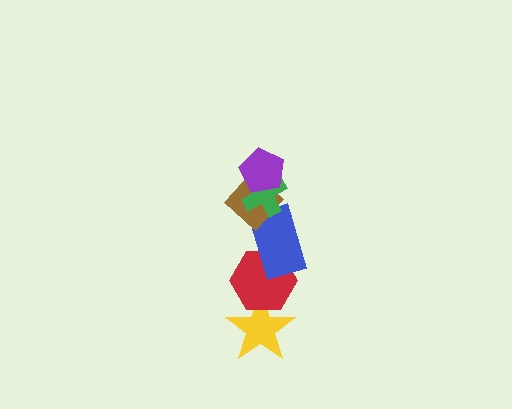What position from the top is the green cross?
The green cross is 2nd from the top.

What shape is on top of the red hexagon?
The blue rectangle is on top of the red hexagon.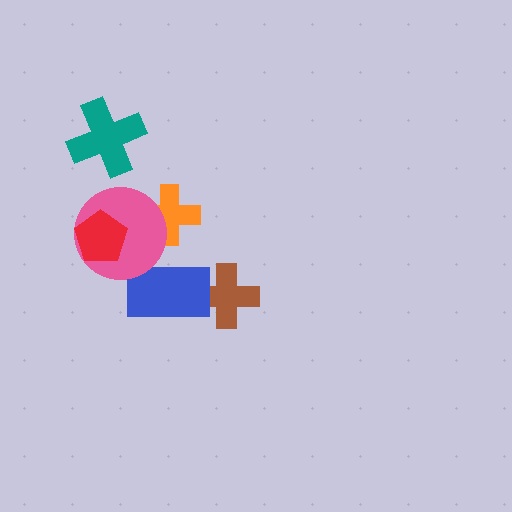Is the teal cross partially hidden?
No, no other shape covers it.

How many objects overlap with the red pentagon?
1 object overlaps with the red pentagon.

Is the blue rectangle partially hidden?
Yes, it is partially covered by another shape.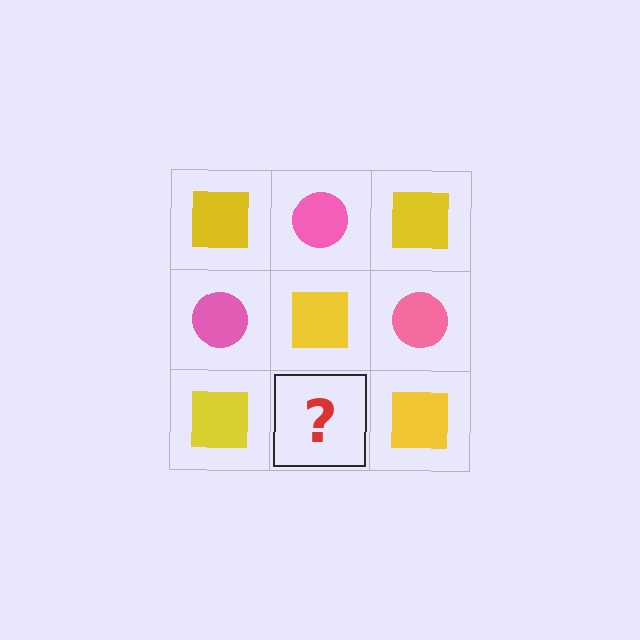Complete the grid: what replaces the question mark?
The question mark should be replaced with a pink circle.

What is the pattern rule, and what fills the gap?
The rule is that it alternates yellow square and pink circle in a checkerboard pattern. The gap should be filled with a pink circle.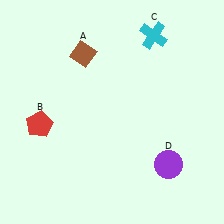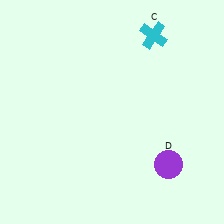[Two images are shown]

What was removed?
The red pentagon (B), the brown diamond (A) were removed in Image 2.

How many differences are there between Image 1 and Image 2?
There are 2 differences between the two images.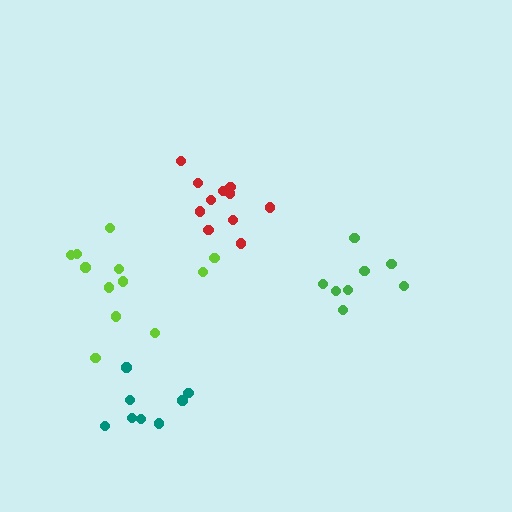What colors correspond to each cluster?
The clusters are colored: red, teal, green, lime.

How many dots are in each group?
Group 1: 11 dots, Group 2: 8 dots, Group 3: 8 dots, Group 4: 12 dots (39 total).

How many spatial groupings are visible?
There are 4 spatial groupings.